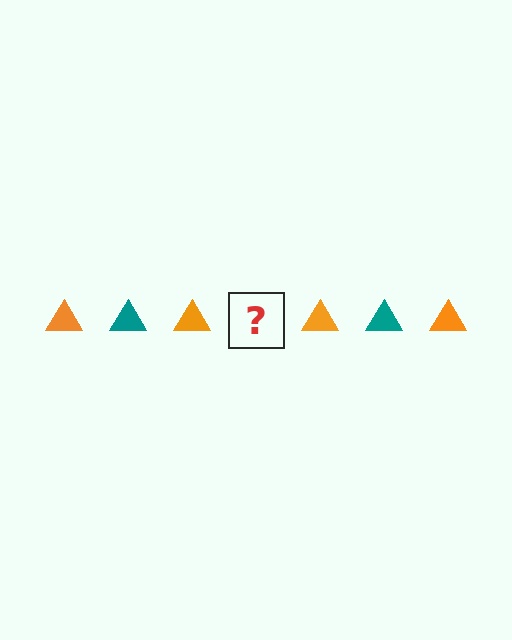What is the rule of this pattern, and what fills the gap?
The rule is that the pattern cycles through orange, teal triangles. The gap should be filled with a teal triangle.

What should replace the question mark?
The question mark should be replaced with a teal triangle.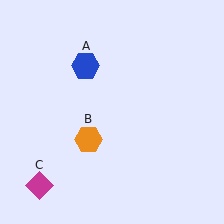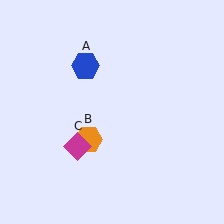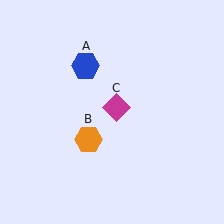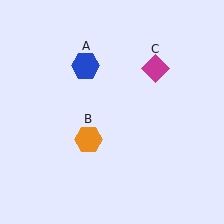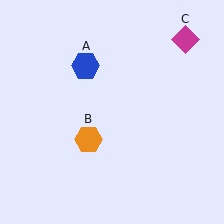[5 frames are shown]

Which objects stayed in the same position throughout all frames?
Blue hexagon (object A) and orange hexagon (object B) remained stationary.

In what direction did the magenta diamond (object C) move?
The magenta diamond (object C) moved up and to the right.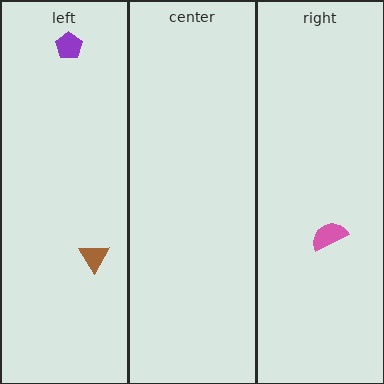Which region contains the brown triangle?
The left region.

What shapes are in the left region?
The purple pentagon, the brown triangle.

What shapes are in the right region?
The pink semicircle.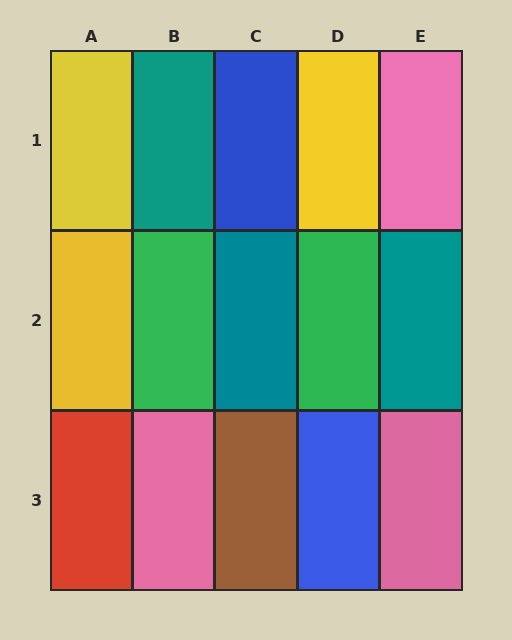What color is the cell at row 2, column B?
Green.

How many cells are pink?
3 cells are pink.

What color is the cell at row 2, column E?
Teal.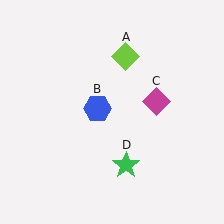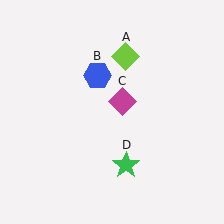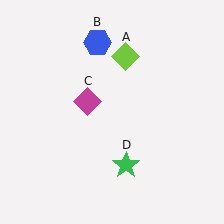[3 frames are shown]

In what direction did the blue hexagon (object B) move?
The blue hexagon (object B) moved up.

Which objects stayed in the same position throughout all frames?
Lime diamond (object A) and green star (object D) remained stationary.